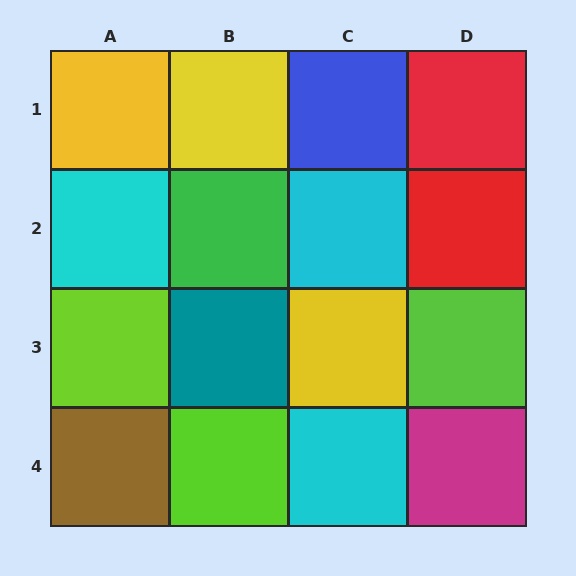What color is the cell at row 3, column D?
Lime.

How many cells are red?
2 cells are red.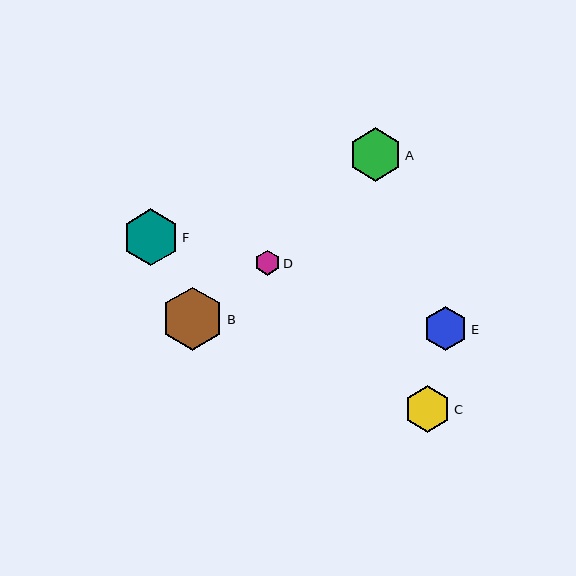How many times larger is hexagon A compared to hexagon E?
Hexagon A is approximately 1.2 times the size of hexagon E.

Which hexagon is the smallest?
Hexagon D is the smallest with a size of approximately 25 pixels.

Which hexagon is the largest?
Hexagon B is the largest with a size of approximately 63 pixels.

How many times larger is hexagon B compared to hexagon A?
Hexagon B is approximately 1.2 times the size of hexagon A.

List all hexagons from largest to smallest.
From largest to smallest: B, F, A, C, E, D.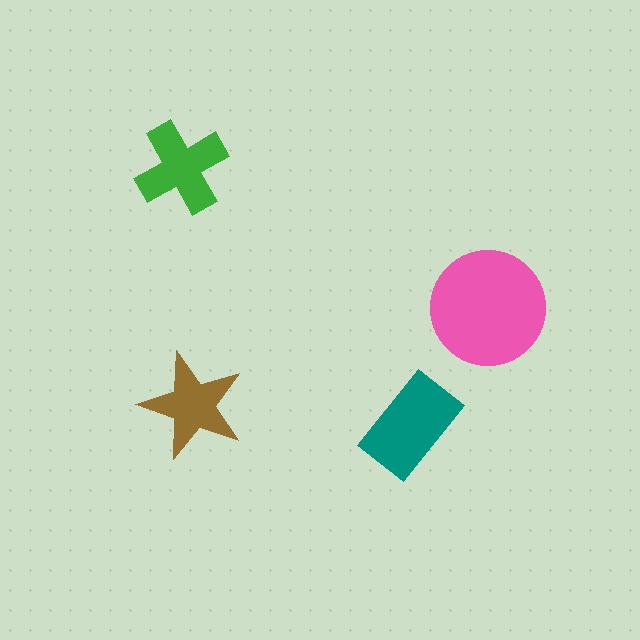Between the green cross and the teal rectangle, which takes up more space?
The teal rectangle.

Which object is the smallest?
The brown star.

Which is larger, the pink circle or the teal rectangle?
The pink circle.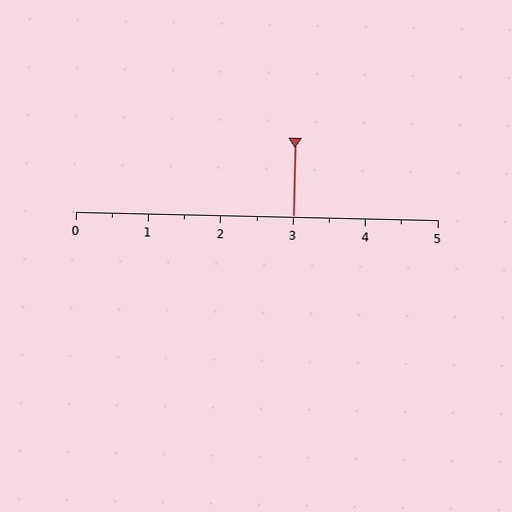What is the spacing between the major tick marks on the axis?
The major ticks are spaced 1 apart.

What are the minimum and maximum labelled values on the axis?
The axis runs from 0 to 5.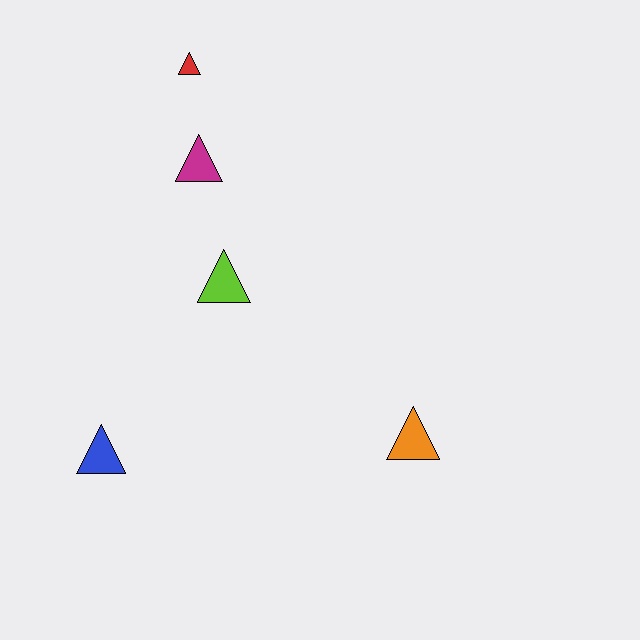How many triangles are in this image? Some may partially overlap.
There are 5 triangles.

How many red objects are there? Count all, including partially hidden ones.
There is 1 red object.